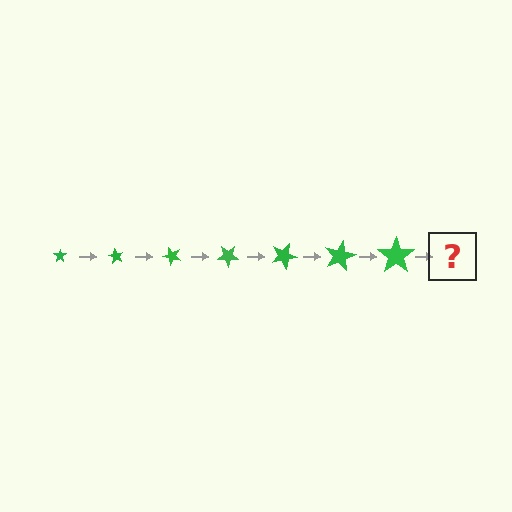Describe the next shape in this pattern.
It should be a star, larger than the previous one and rotated 420 degrees from the start.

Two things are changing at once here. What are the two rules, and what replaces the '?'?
The two rules are that the star grows larger each step and it rotates 60 degrees each step. The '?' should be a star, larger than the previous one and rotated 420 degrees from the start.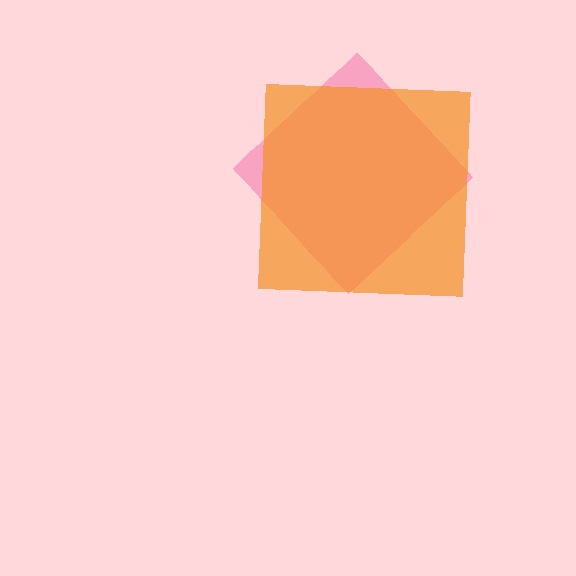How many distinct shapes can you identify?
There are 2 distinct shapes: a pink diamond, an orange square.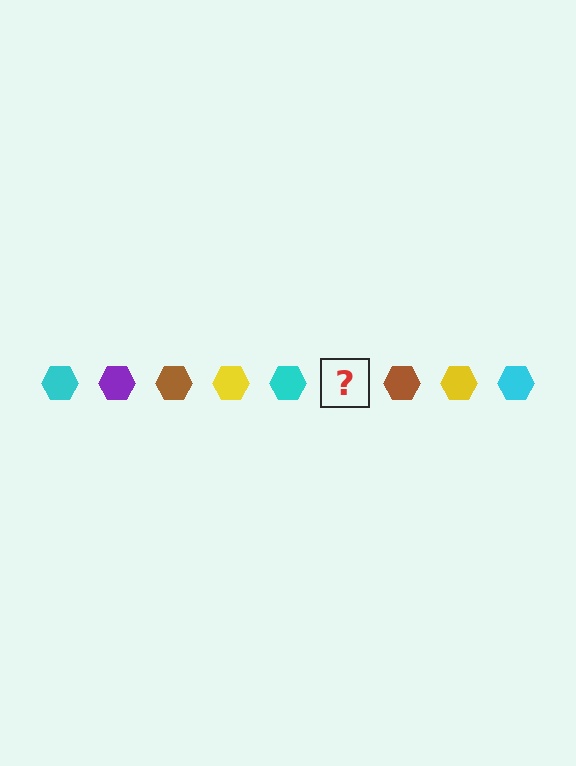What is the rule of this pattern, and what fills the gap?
The rule is that the pattern cycles through cyan, purple, brown, yellow hexagons. The gap should be filled with a purple hexagon.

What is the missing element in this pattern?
The missing element is a purple hexagon.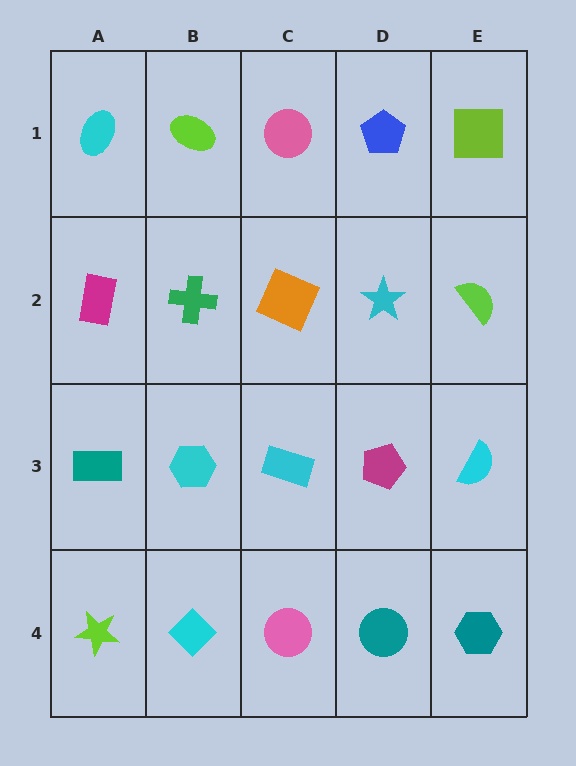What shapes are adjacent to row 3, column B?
A green cross (row 2, column B), a cyan diamond (row 4, column B), a teal rectangle (row 3, column A), a cyan rectangle (row 3, column C).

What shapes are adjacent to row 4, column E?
A cyan semicircle (row 3, column E), a teal circle (row 4, column D).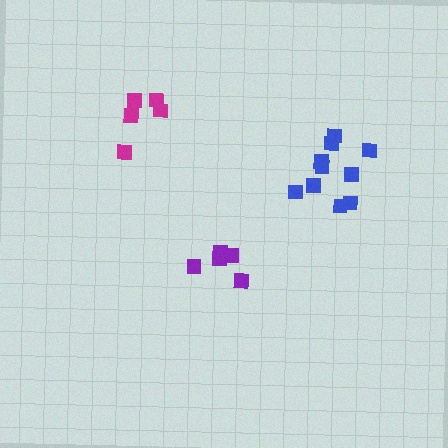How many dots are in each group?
Group 1: 5 dots, Group 2: 5 dots, Group 3: 10 dots (20 total).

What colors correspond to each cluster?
The clusters are colored: purple, magenta, blue.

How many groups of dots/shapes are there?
There are 3 groups.